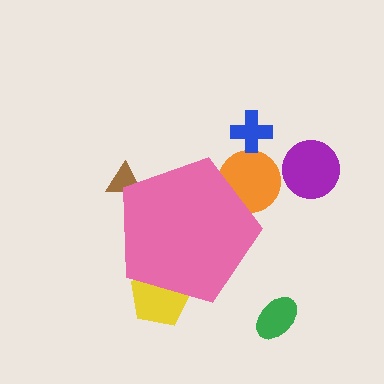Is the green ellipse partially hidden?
No, the green ellipse is fully visible.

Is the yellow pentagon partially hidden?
Yes, the yellow pentagon is partially hidden behind the pink pentagon.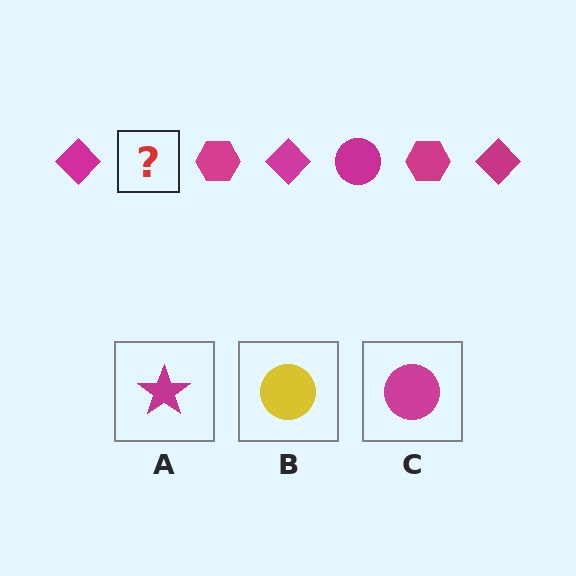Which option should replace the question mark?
Option C.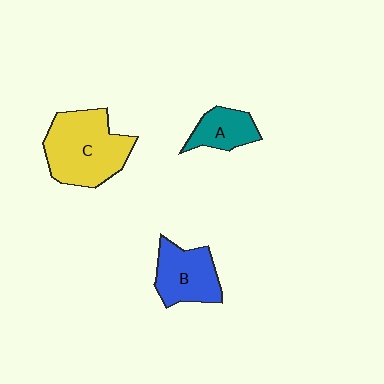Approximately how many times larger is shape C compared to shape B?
Approximately 1.5 times.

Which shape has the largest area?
Shape C (yellow).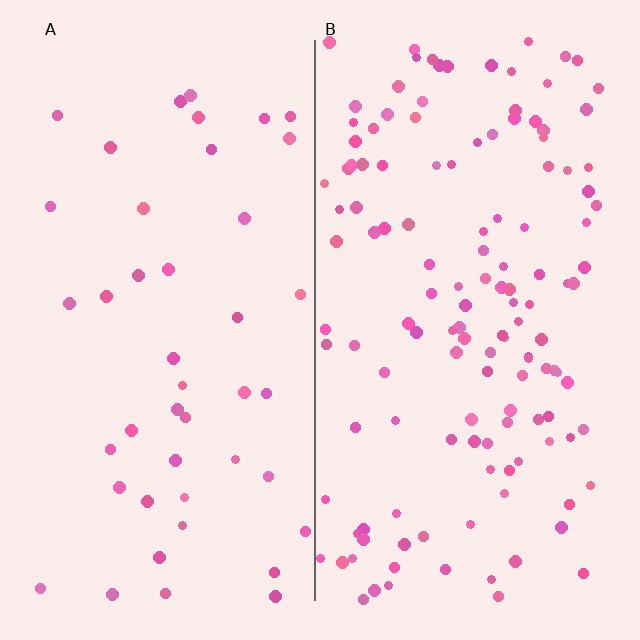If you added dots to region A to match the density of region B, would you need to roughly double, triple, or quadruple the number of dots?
Approximately triple.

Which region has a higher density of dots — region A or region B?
B (the right).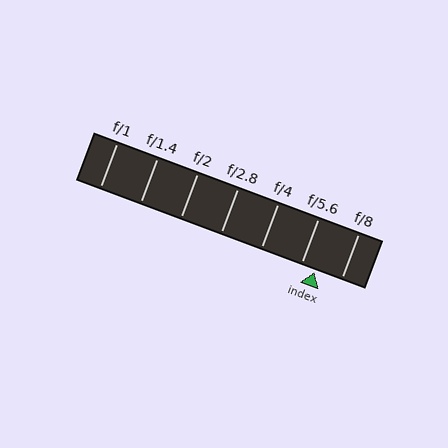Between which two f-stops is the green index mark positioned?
The index mark is between f/5.6 and f/8.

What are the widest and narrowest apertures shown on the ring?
The widest aperture shown is f/1 and the narrowest is f/8.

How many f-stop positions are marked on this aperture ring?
There are 7 f-stop positions marked.